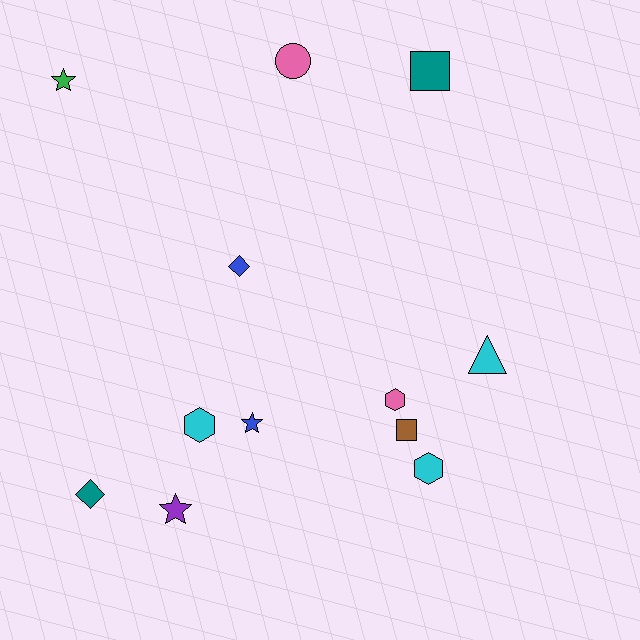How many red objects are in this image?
There are no red objects.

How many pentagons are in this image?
There are no pentagons.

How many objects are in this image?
There are 12 objects.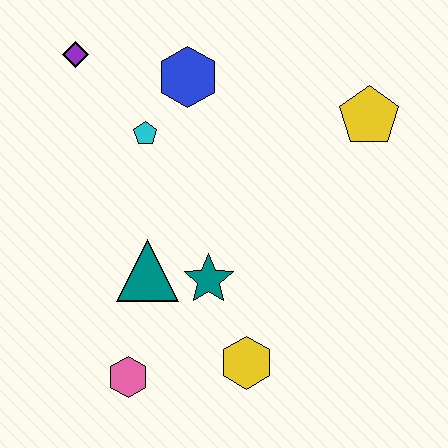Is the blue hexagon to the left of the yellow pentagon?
Yes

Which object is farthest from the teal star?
The purple diamond is farthest from the teal star.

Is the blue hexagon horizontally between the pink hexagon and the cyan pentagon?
No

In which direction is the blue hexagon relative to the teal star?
The blue hexagon is above the teal star.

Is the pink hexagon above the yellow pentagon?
No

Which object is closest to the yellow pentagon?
The blue hexagon is closest to the yellow pentagon.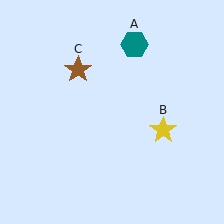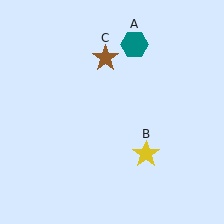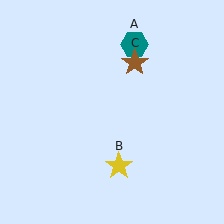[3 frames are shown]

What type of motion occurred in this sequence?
The yellow star (object B), brown star (object C) rotated clockwise around the center of the scene.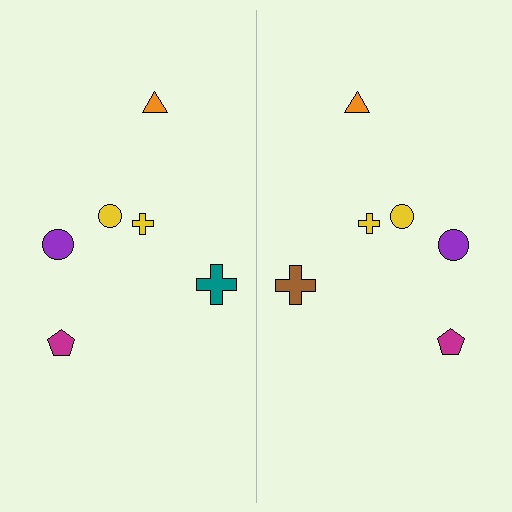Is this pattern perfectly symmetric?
No, the pattern is not perfectly symmetric. The brown cross on the right side breaks the symmetry — its mirror counterpart is teal.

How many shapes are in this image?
There are 12 shapes in this image.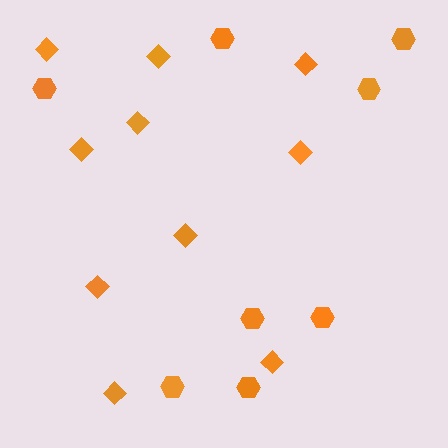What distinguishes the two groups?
There are 2 groups: one group of diamonds (10) and one group of hexagons (8).